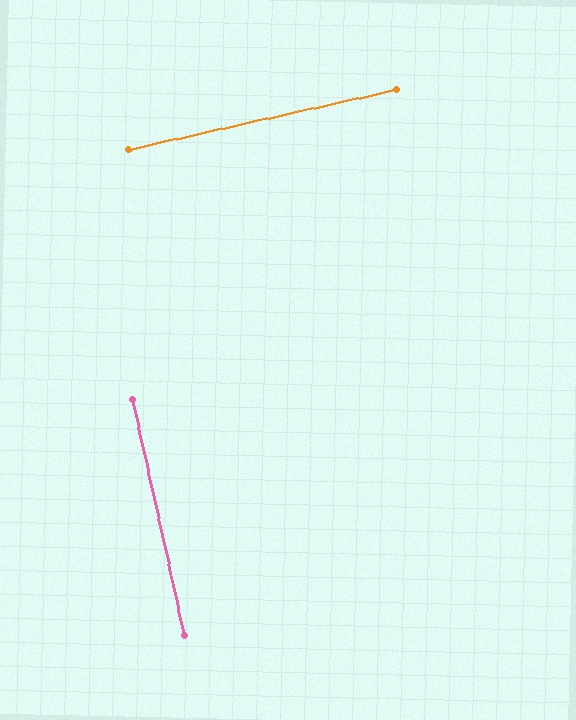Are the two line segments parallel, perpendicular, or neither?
Perpendicular — they meet at approximately 90°.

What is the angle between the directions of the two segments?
Approximately 90 degrees.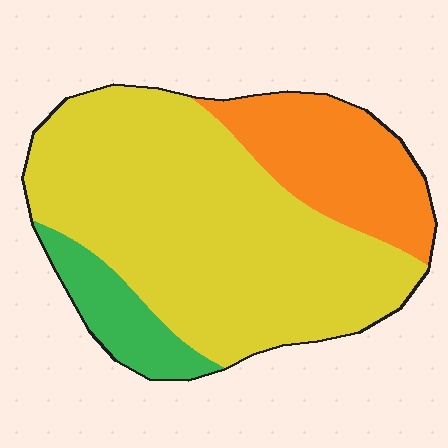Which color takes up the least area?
Green, at roughly 10%.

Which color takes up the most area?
Yellow, at roughly 65%.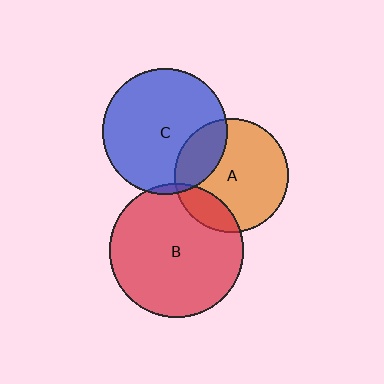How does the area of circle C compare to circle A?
Approximately 1.2 times.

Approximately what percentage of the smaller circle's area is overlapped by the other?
Approximately 5%.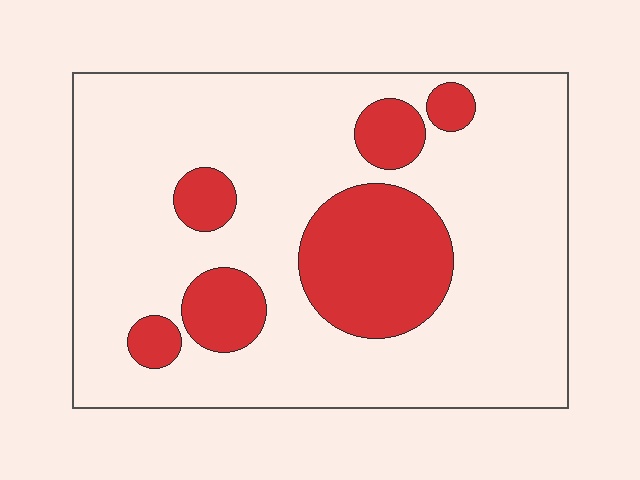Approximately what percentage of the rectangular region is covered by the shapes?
Approximately 20%.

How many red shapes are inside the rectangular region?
6.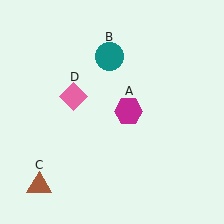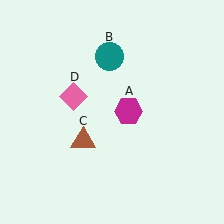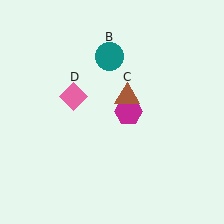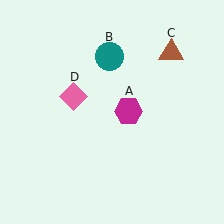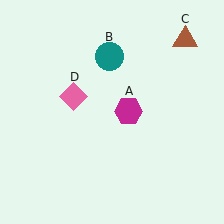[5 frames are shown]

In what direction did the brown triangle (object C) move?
The brown triangle (object C) moved up and to the right.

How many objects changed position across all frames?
1 object changed position: brown triangle (object C).